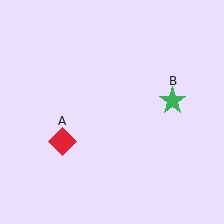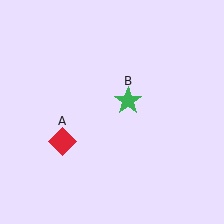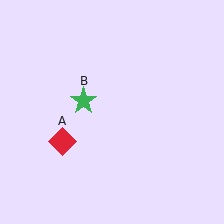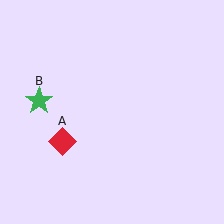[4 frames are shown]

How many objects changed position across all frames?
1 object changed position: green star (object B).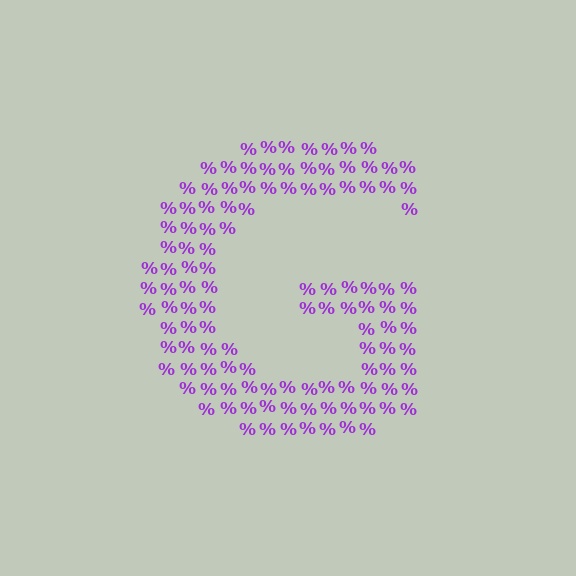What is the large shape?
The large shape is the letter G.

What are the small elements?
The small elements are percent signs.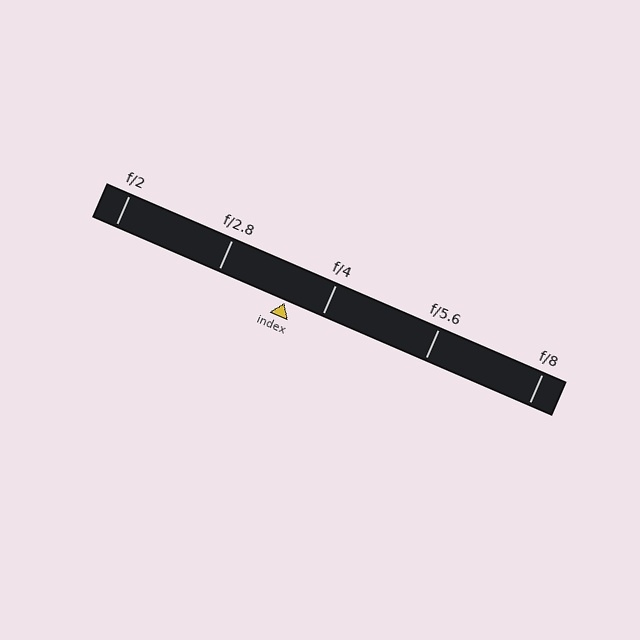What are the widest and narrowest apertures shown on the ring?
The widest aperture shown is f/2 and the narrowest is f/8.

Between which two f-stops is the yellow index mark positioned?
The index mark is between f/2.8 and f/4.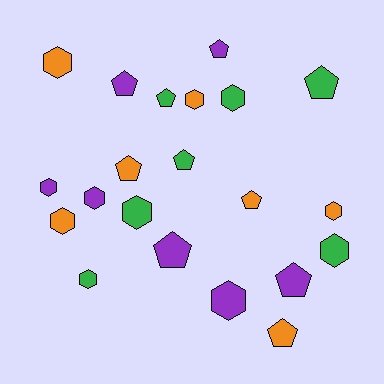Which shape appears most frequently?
Hexagon, with 11 objects.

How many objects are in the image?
There are 21 objects.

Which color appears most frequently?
Orange, with 7 objects.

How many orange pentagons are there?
There are 3 orange pentagons.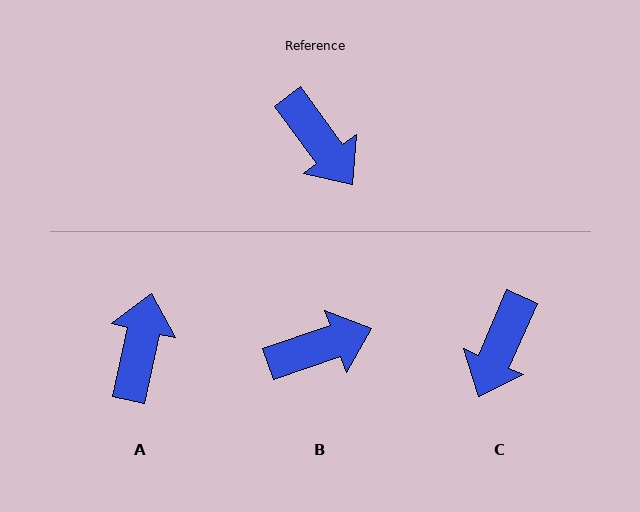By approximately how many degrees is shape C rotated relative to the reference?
Approximately 60 degrees clockwise.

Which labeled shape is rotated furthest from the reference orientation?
A, about 131 degrees away.